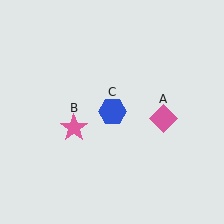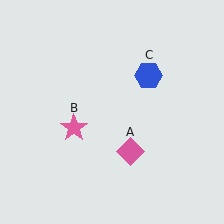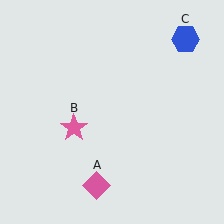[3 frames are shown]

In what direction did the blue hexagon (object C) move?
The blue hexagon (object C) moved up and to the right.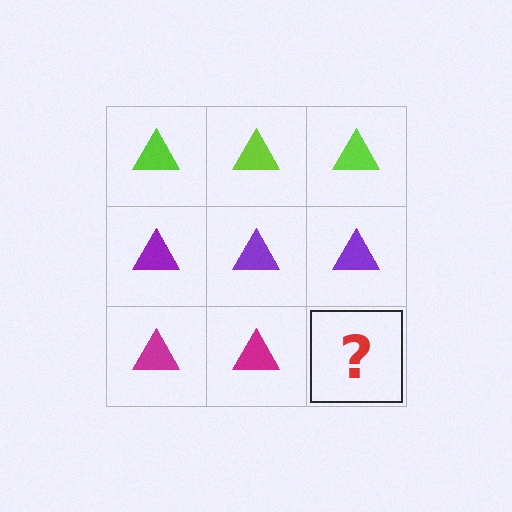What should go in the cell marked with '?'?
The missing cell should contain a magenta triangle.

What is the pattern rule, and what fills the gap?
The rule is that each row has a consistent color. The gap should be filled with a magenta triangle.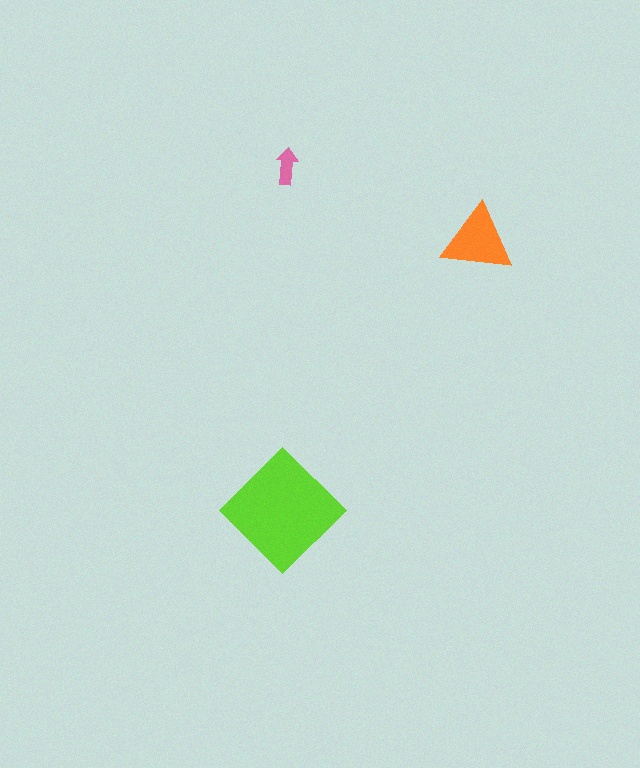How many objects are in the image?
There are 3 objects in the image.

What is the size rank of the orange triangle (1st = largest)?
2nd.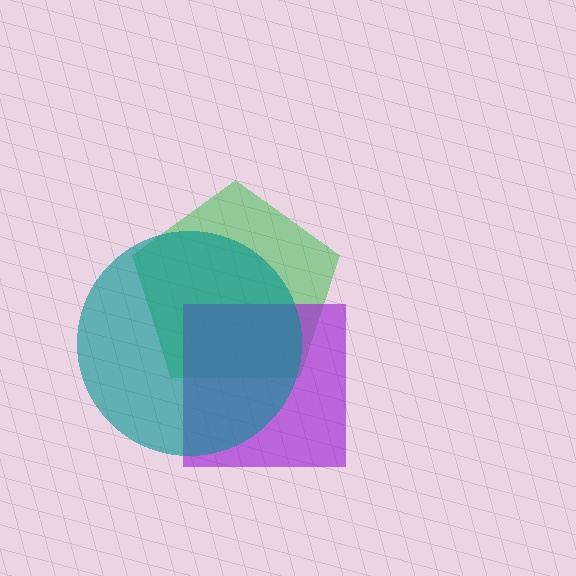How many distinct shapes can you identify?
There are 3 distinct shapes: a green pentagon, a purple square, a teal circle.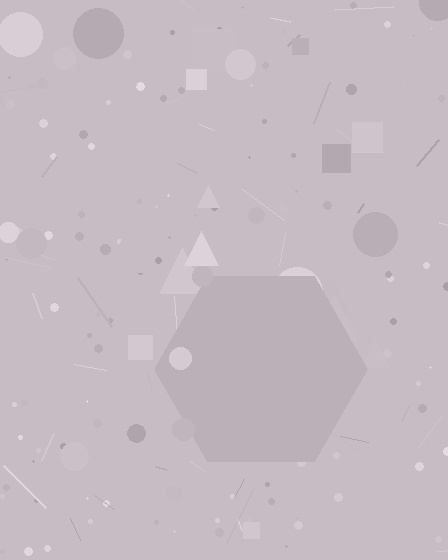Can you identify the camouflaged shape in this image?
The camouflaged shape is a hexagon.